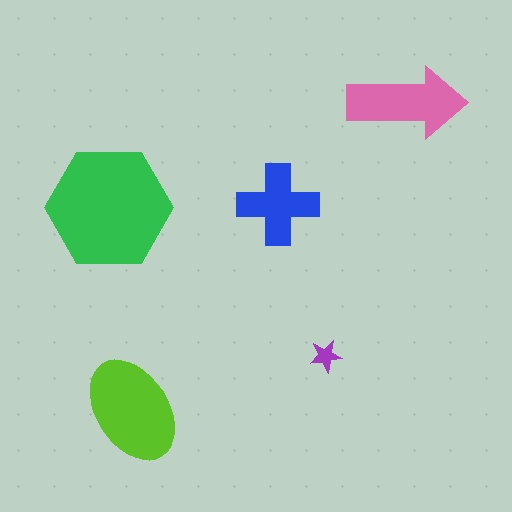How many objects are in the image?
There are 5 objects in the image.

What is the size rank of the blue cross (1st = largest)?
4th.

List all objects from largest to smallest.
The green hexagon, the lime ellipse, the pink arrow, the blue cross, the purple star.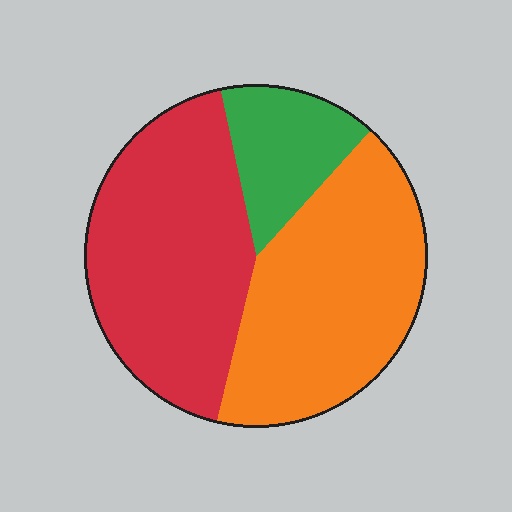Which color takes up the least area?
Green, at roughly 15%.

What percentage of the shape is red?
Red covers about 45% of the shape.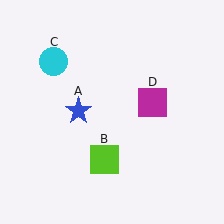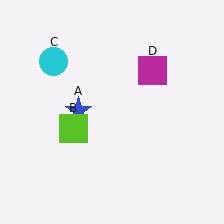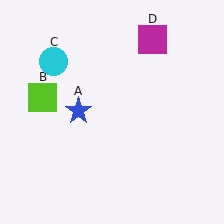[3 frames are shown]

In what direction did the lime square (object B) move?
The lime square (object B) moved up and to the left.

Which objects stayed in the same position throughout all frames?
Blue star (object A) and cyan circle (object C) remained stationary.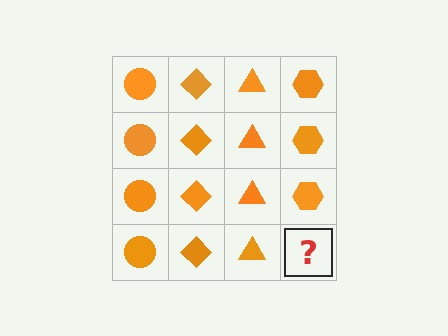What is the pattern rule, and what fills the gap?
The rule is that each column has a consistent shape. The gap should be filled with an orange hexagon.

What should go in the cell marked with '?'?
The missing cell should contain an orange hexagon.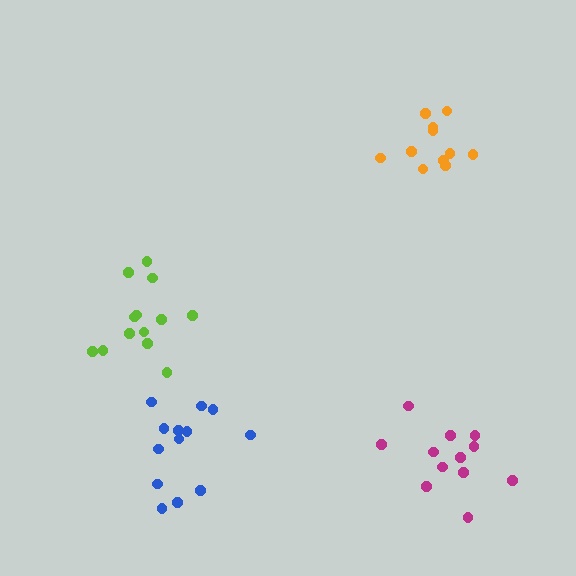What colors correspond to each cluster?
The clusters are colored: lime, orange, blue, magenta.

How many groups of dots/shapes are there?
There are 4 groups.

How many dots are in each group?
Group 1: 13 dots, Group 2: 11 dots, Group 3: 13 dots, Group 4: 12 dots (49 total).